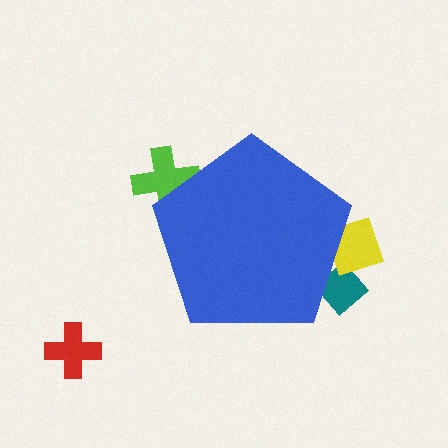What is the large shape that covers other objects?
A blue pentagon.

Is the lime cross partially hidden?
Yes, the lime cross is partially hidden behind the blue pentagon.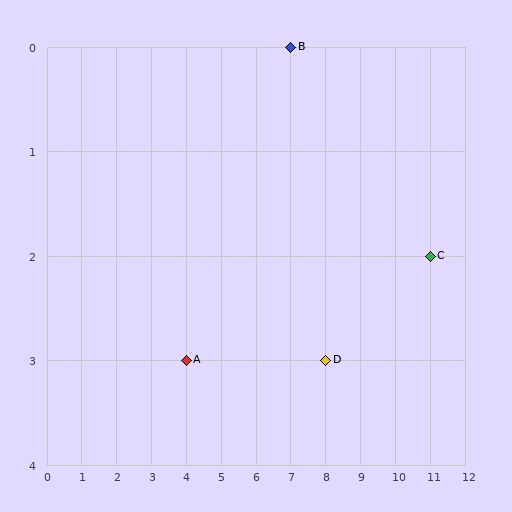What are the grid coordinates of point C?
Point C is at grid coordinates (11, 2).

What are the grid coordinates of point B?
Point B is at grid coordinates (7, 0).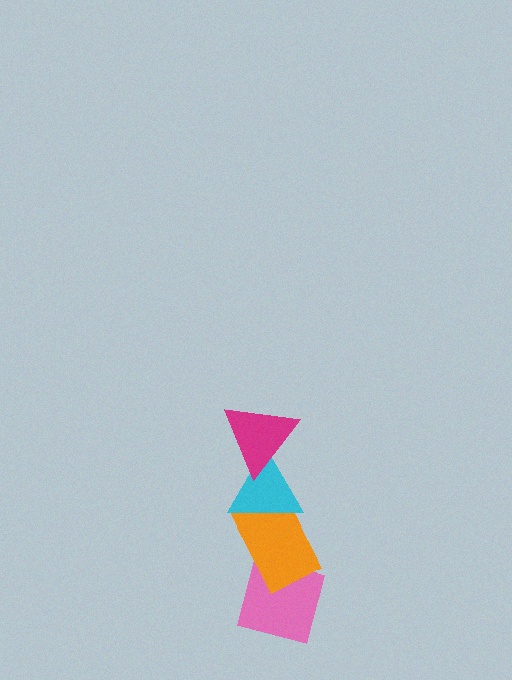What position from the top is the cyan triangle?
The cyan triangle is 2nd from the top.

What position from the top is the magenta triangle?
The magenta triangle is 1st from the top.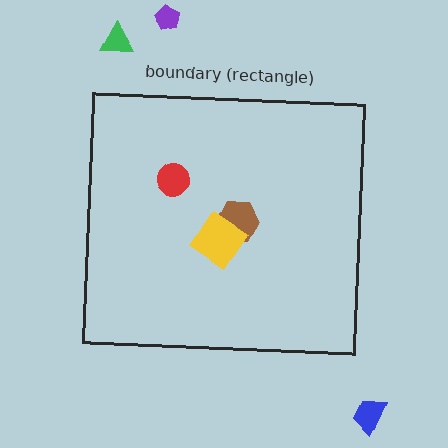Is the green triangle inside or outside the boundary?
Outside.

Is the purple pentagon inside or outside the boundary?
Outside.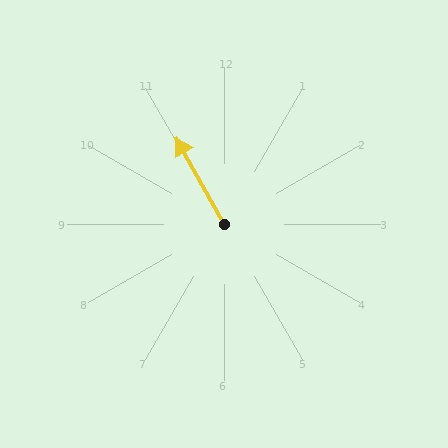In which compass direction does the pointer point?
Northwest.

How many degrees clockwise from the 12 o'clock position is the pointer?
Approximately 331 degrees.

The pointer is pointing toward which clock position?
Roughly 11 o'clock.